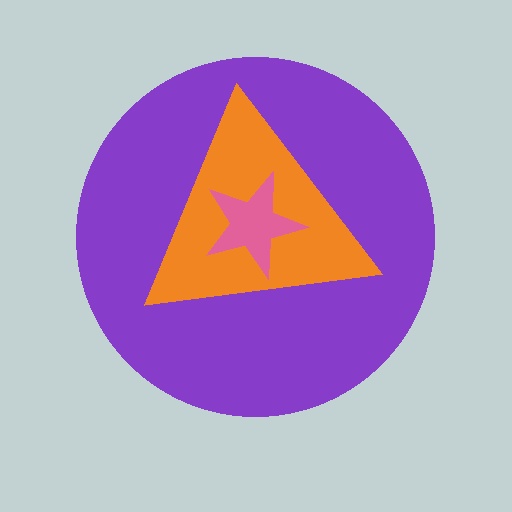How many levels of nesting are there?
3.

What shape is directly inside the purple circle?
The orange triangle.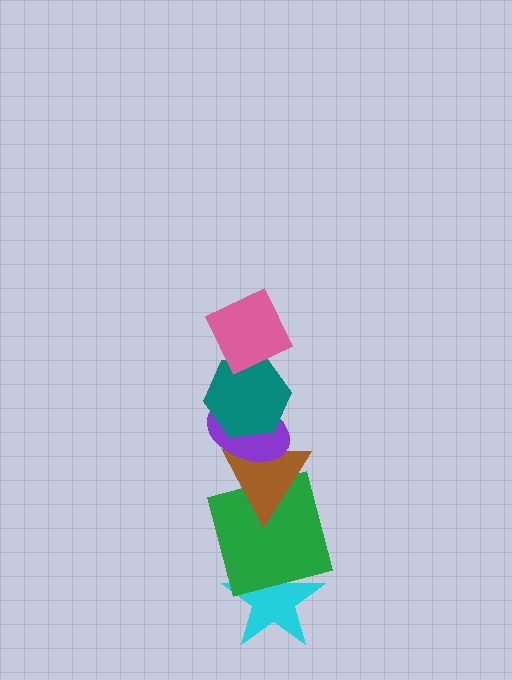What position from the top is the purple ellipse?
The purple ellipse is 3rd from the top.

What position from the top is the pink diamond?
The pink diamond is 1st from the top.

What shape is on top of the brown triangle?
The purple ellipse is on top of the brown triangle.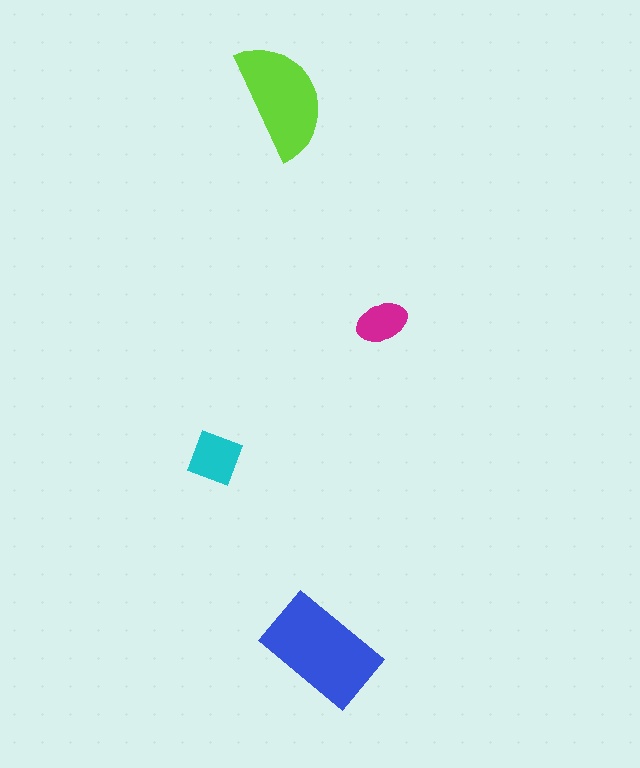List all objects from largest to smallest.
The blue rectangle, the lime semicircle, the cyan diamond, the magenta ellipse.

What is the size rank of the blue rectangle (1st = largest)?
1st.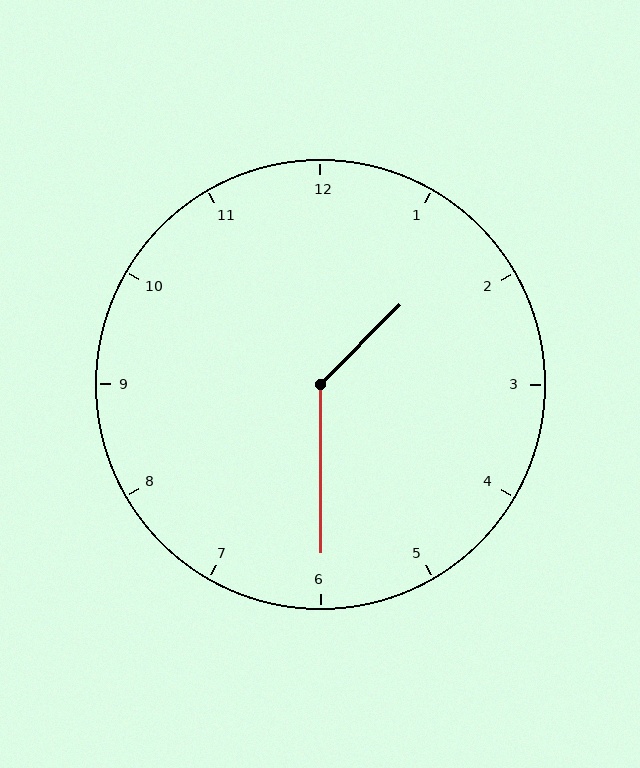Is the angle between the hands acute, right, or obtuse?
It is obtuse.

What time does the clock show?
1:30.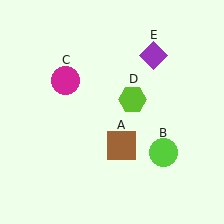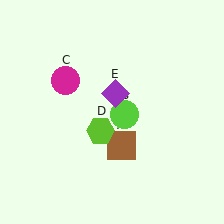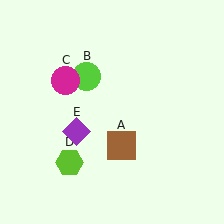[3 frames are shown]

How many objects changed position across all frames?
3 objects changed position: lime circle (object B), lime hexagon (object D), purple diamond (object E).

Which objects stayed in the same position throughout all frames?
Brown square (object A) and magenta circle (object C) remained stationary.